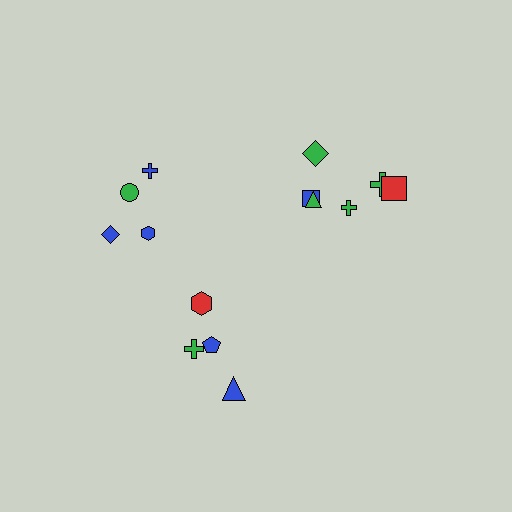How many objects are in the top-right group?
There are 6 objects.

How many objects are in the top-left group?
There are 4 objects.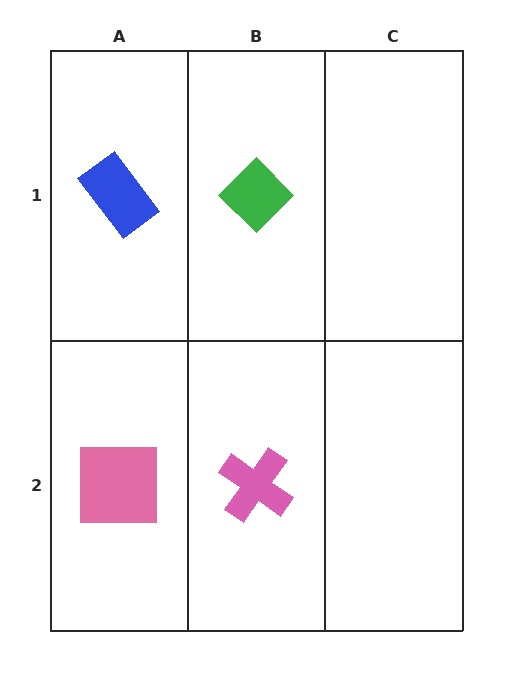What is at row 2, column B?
A pink cross.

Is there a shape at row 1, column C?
No, that cell is empty.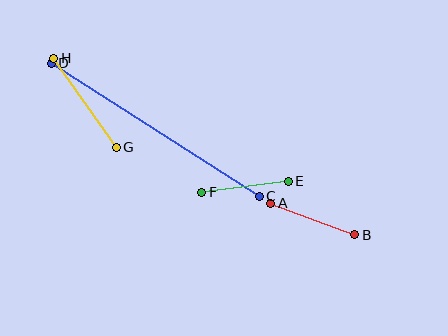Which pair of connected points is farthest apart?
Points C and D are farthest apart.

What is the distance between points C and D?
The distance is approximately 247 pixels.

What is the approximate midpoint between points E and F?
The midpoint is at approximately (245, 187) pixels.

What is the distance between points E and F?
The distance is approximately 88 pixels.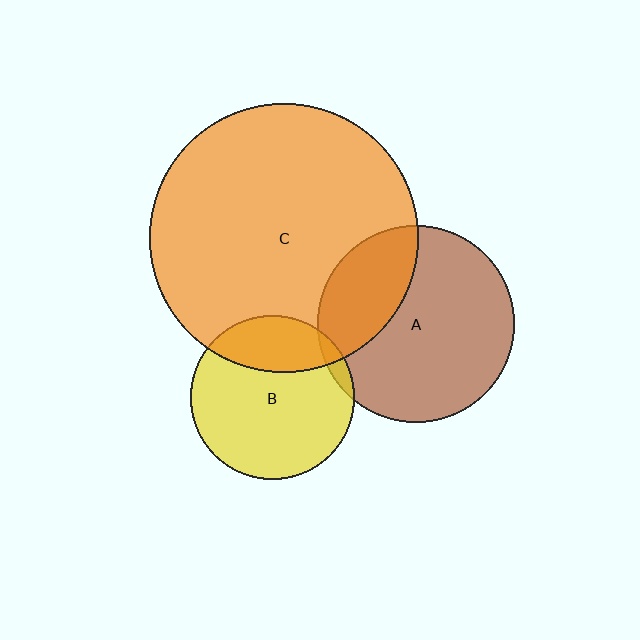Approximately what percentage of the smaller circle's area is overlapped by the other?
Approximately 5%.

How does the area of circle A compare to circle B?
Approximately 1.4 times.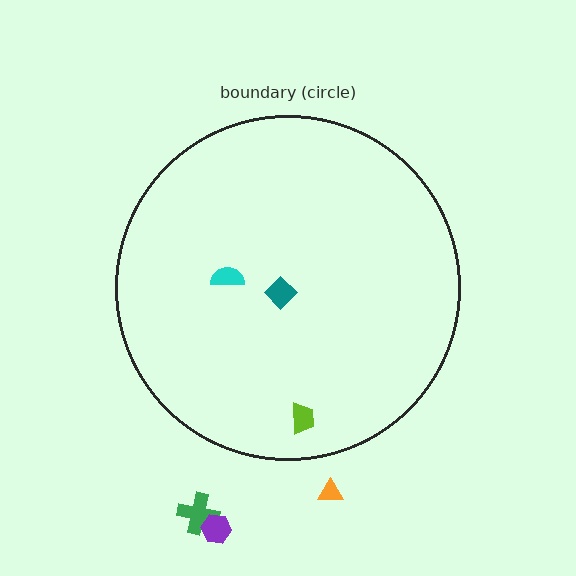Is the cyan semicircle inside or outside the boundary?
Inside.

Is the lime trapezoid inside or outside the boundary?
Inside.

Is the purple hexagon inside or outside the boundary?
Outside.